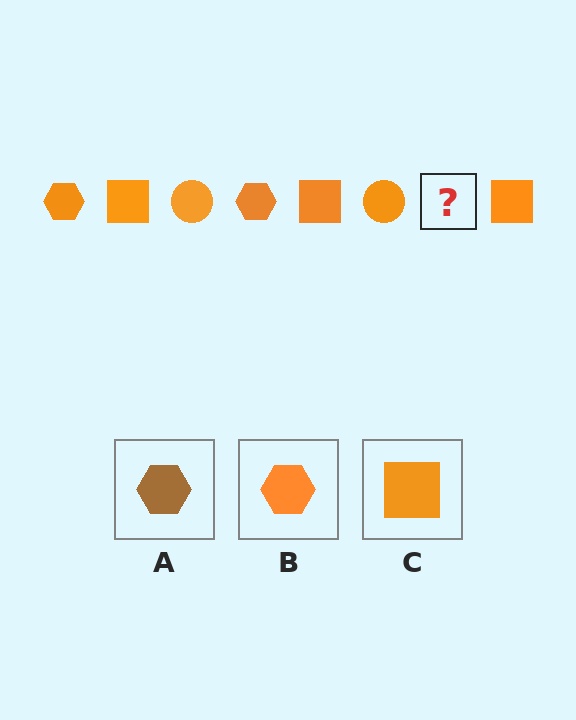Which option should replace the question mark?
Option B.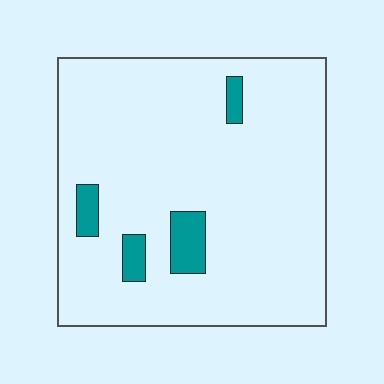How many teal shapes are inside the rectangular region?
4.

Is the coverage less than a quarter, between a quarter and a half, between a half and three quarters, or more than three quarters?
Less than a quarter.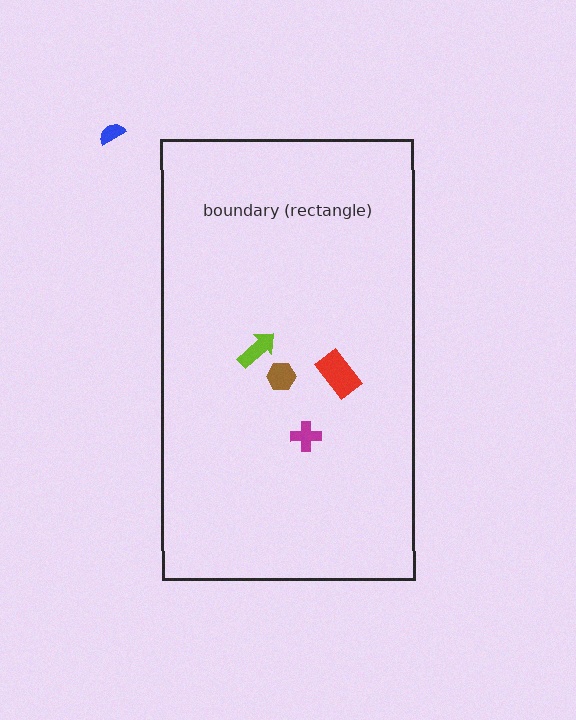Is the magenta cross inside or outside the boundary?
Inside.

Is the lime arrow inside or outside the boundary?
Inside.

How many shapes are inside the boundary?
4 inside, 1 outside.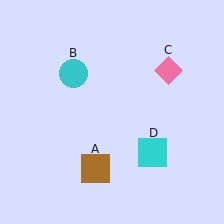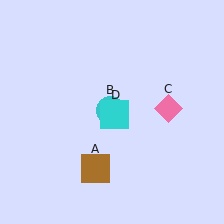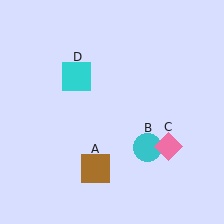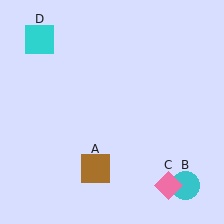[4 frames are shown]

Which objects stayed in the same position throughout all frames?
Brown square (object A) remained stationary.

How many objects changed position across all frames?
3 objects changed position: cyan circle (object B), pink diamond (object C), cyan square (object D).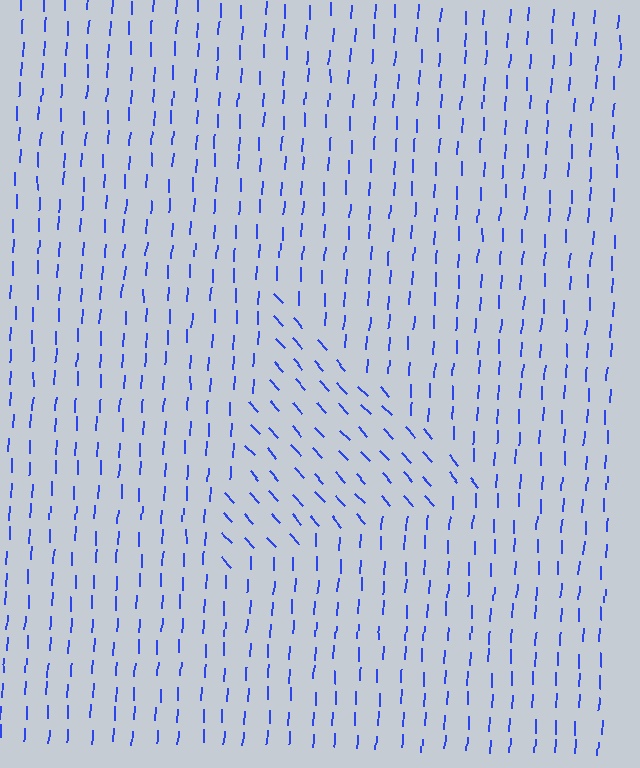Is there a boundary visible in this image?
Yes, there is a texture boundary formed by a change in line orientation.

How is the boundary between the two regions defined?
The boundary is defined purely by a change in line orientation (approximately 45 degrees difference). All lines are the same color and thickness.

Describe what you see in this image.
The image is filled with small blue line segments. A triangle region in the image has lines oriented differently from the surrounding lines, creating a visible texture boundary.